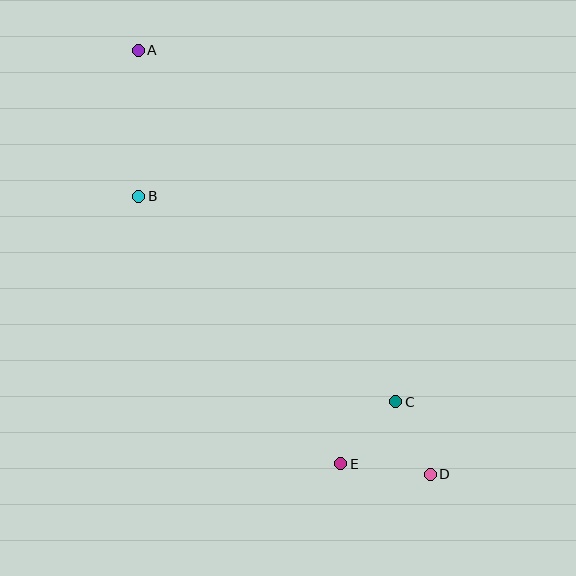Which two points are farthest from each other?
Points A and D are farthest from each other.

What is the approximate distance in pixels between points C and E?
The distance between C and E is approximately 83 pixels.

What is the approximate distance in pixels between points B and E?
The distance between B and E is approximately 335 pixels.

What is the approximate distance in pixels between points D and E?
The distance between D and E is approximately 90 pixels.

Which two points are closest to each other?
Points C and D are closest to each other.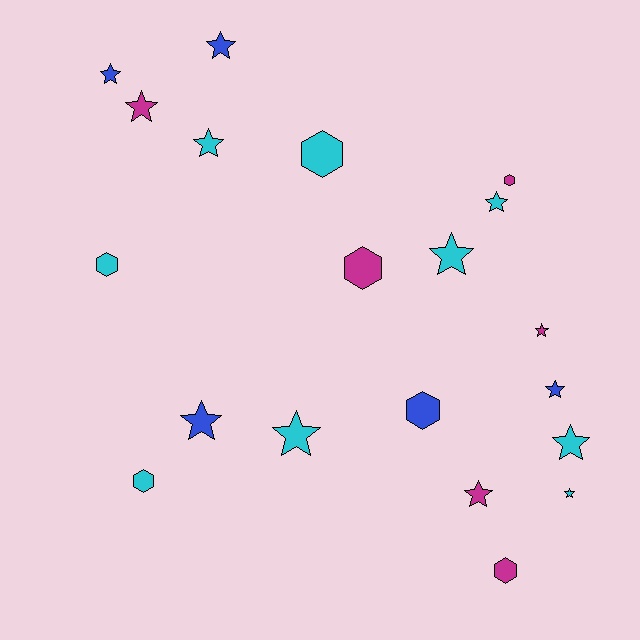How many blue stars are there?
There are 4 blue stars.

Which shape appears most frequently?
Star, with 13 objects.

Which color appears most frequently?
Cyan, with 9 objects.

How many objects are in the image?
There are 20 objects.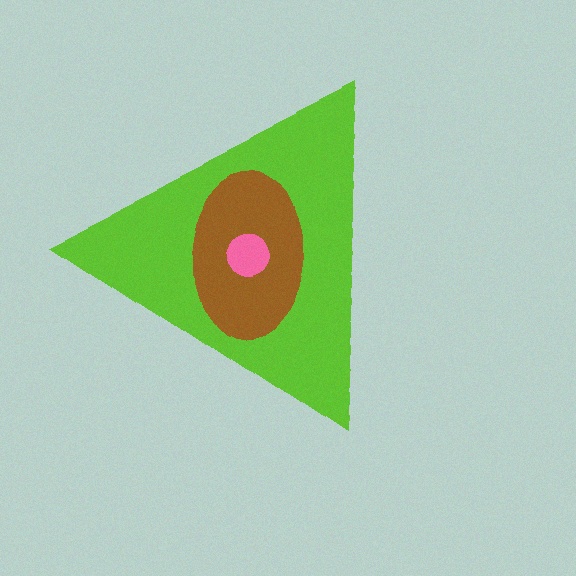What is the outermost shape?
The lime triangle.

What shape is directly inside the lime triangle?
The brown ellipse.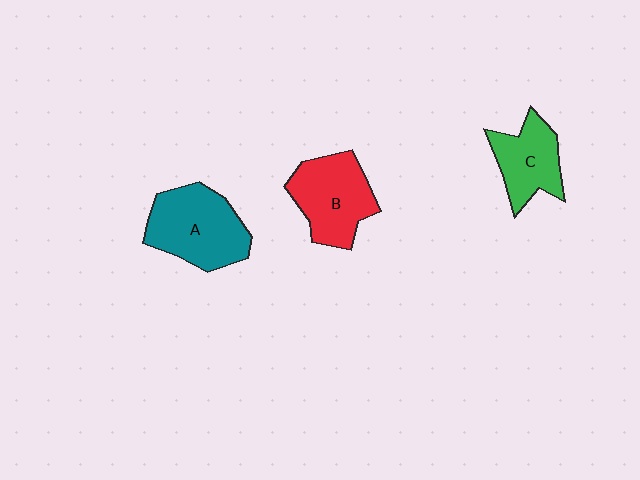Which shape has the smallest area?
Shape C (green).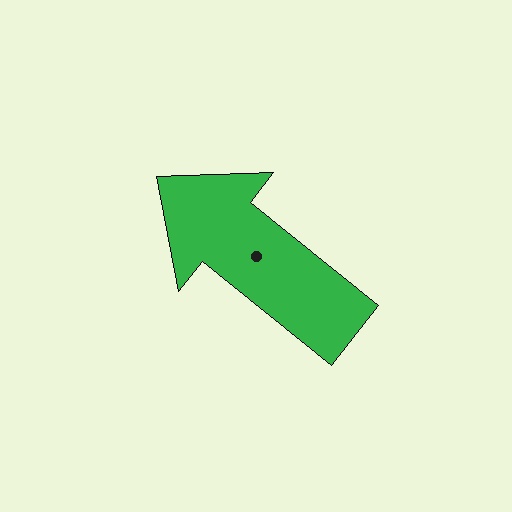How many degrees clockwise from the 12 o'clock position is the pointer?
Approximately 309 degrees.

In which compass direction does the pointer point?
Northwest.